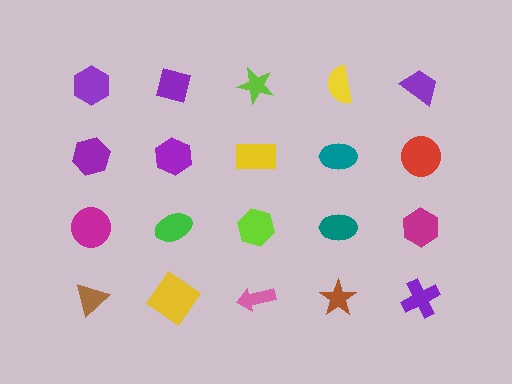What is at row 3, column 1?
A magenta circle.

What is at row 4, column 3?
A pink arrow.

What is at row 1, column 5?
A purple trapezoid.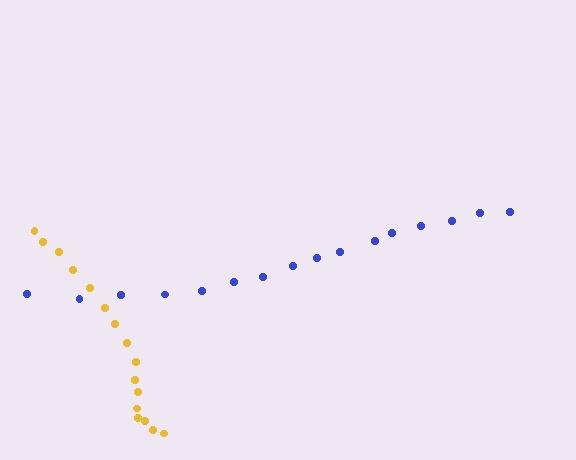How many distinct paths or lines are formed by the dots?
There are 2 distinct paths.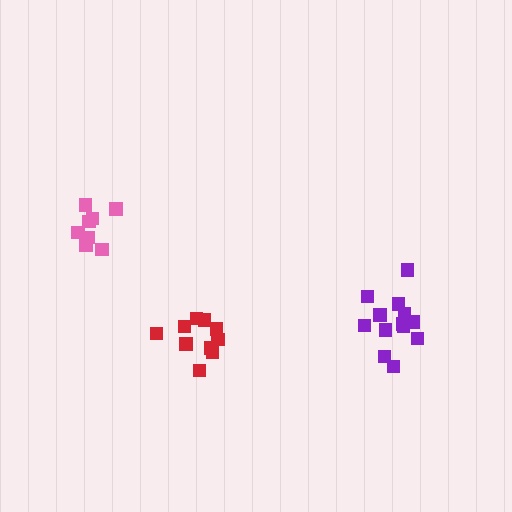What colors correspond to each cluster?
The clusters are colored: purple, red, pink.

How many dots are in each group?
Group 1: 13 dots, Group 2: 10 dots, Group 3: 8 dots (31 total).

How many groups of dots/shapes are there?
There are 3 groups.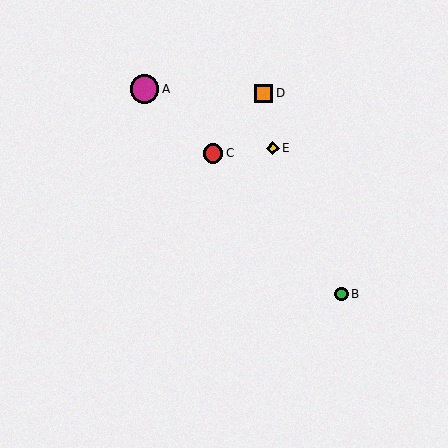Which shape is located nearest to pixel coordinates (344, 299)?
The green circle (labeled B) at (341, 294) is nearest to that location.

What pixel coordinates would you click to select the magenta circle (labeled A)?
Click at (145, 89) to select the magenta circle A.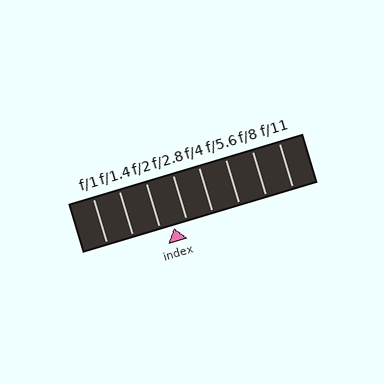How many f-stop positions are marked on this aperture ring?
There are 8 f-stop positions marked.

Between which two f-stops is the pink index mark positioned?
The index mark is between f/2 and f/2.8.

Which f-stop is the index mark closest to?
The index mark is closest to f/2.8.